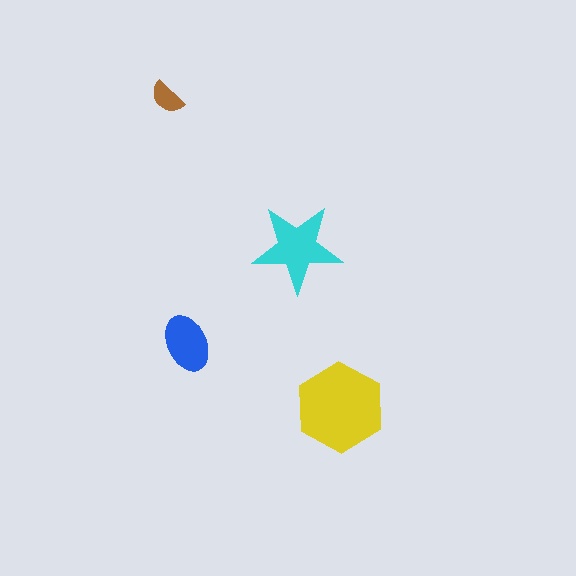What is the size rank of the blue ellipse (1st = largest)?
3rd.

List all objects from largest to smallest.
The yellow hexagon, the cyan star, the blue ellipse, the brown semicircle.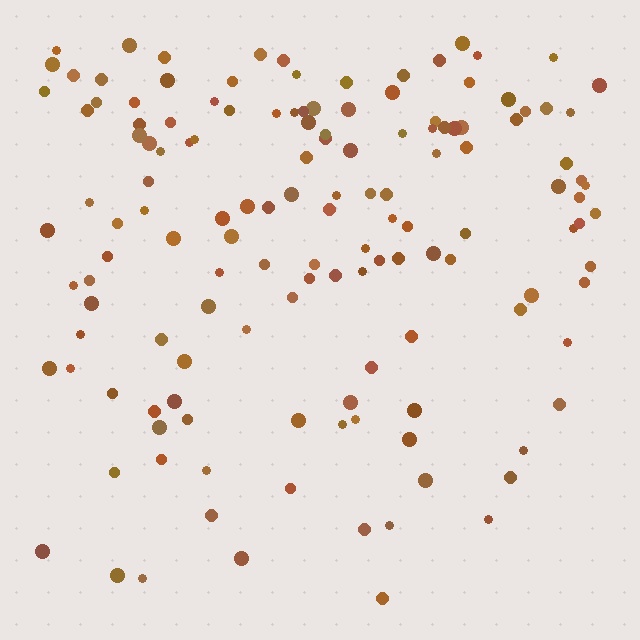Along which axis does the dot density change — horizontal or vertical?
Vertical.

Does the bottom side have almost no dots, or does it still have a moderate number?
Still a moderate number, just noticeably fewer than the top.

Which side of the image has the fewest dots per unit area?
The bottom.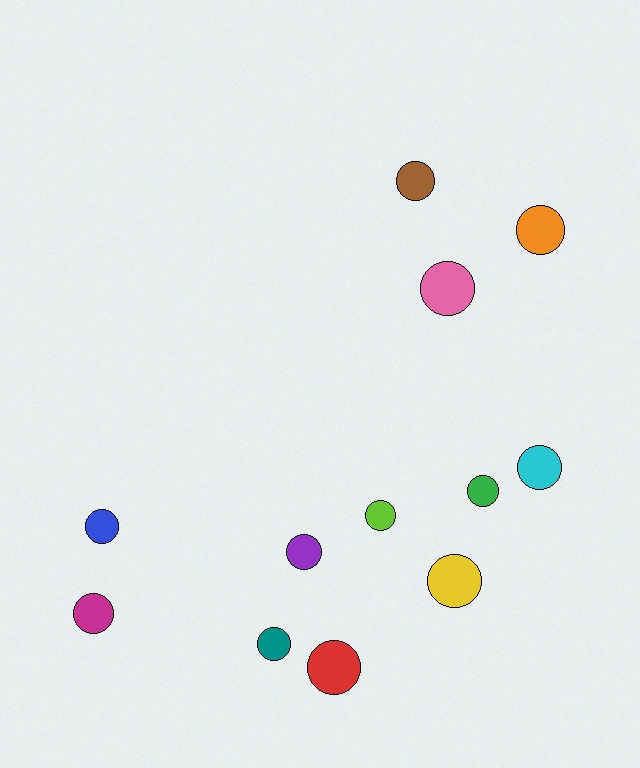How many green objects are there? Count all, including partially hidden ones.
There is 1 green object.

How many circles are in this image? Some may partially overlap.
There are 12 circles.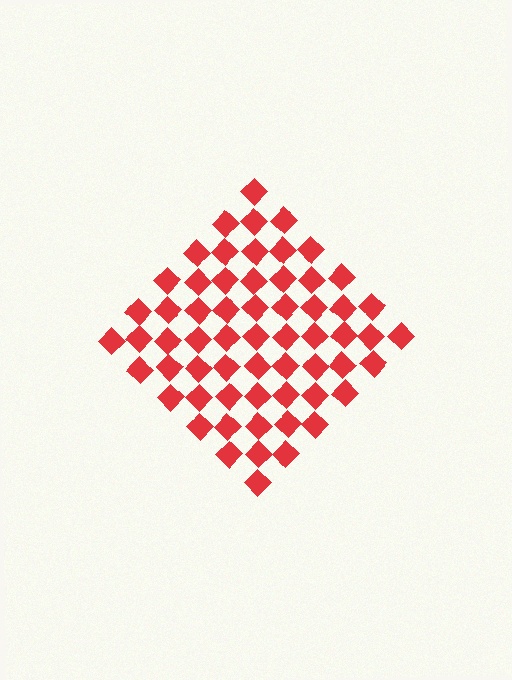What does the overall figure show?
The overall figure shows a diamond.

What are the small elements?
The small elements are diamonds.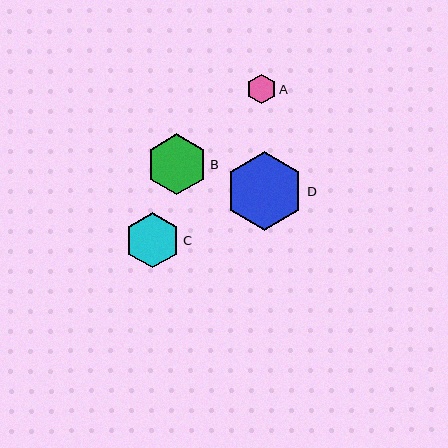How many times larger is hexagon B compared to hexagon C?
Hexagon B is approximately 1.1 times the size of hexagon C.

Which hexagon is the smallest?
Hexagon A is the smallest with a size of approximately 29 pixels.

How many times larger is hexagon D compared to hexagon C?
Hexagon D is approximately 1.4 times the size of hexagon C.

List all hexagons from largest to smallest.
From largest to smallest: D, B, C, A.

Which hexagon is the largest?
Hexagon D is the largest with a size of approximately 79 pixels.